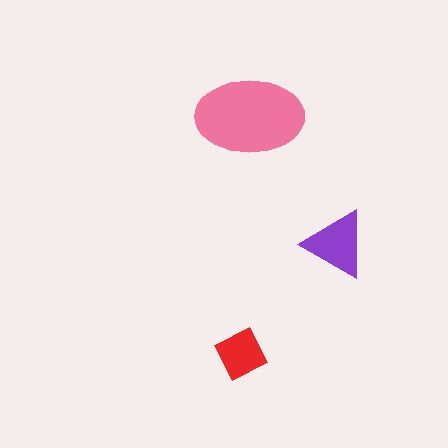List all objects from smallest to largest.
The red square, the purple triangle, the pink ellipse.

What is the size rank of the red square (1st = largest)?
3rd.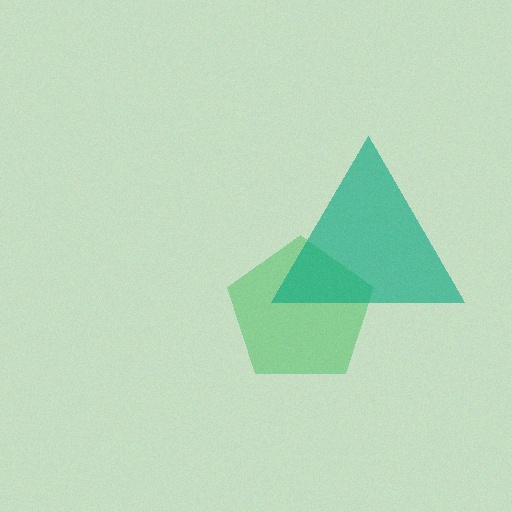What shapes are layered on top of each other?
The layered shapes are: a green pentagon, a teal triangle.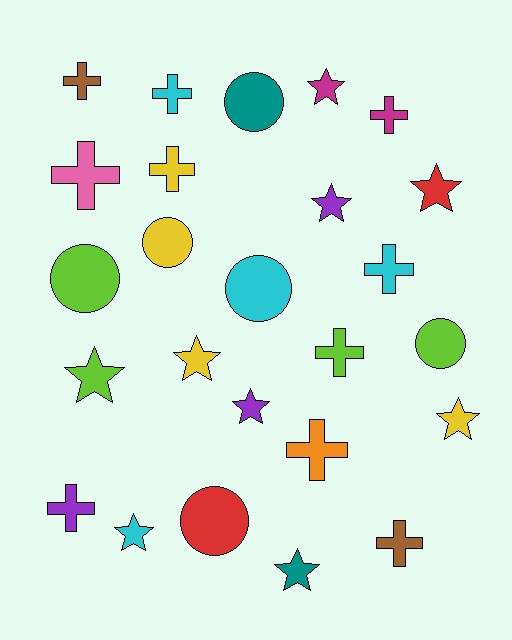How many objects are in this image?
There are 25 objects.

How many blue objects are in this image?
There are no blue objects.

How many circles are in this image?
There are 6 circles.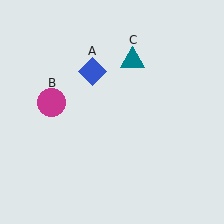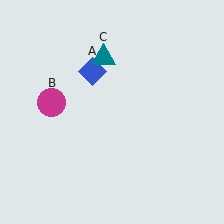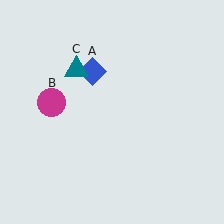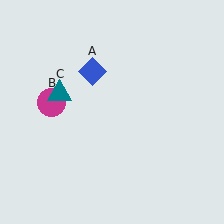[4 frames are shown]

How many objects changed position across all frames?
1 object changed position: teal triangle (object C).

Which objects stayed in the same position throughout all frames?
Blue diamond (object A) and magenta circle (object B) remained stationary.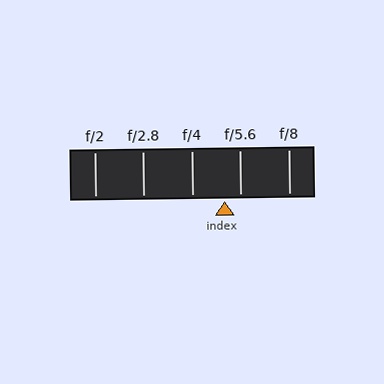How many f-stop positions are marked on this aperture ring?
There are 5 f-stop positions marked.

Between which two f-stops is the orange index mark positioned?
The index mark is between f/4 and f/5.6.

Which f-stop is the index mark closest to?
The index mark is closest to f/5.6.